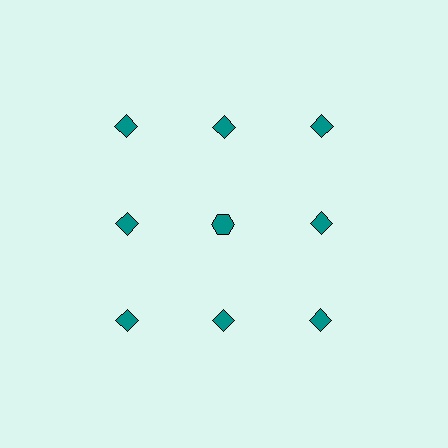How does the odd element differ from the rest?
It has a different shape: hexagon instead of diamond.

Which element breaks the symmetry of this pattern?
The teal hexagon in the second row, second from left column breaks the symmetry. All other shapes are teal diamonds.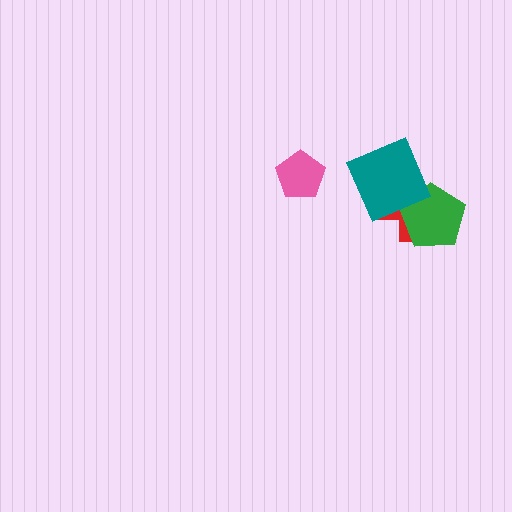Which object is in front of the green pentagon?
The teal square is in front of the green pentagon.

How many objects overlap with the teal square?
2 objects overlap with the teal square.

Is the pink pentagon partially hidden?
No, no other shape covers it.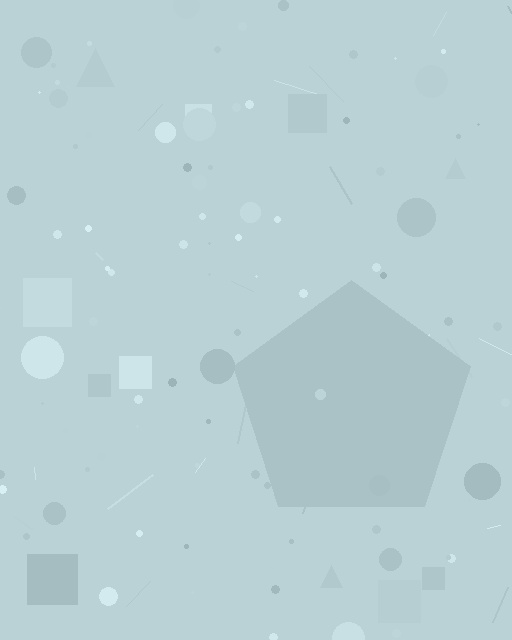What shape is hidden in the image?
A pentagon is hidden in the image.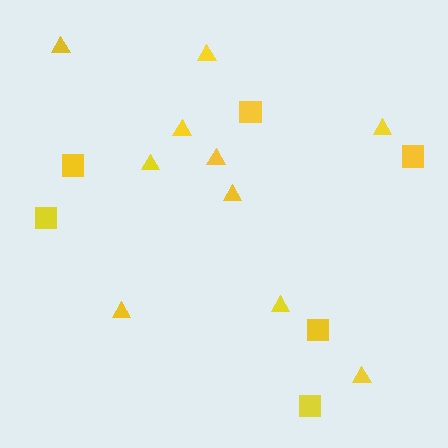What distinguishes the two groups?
There are 2 groups: one group of triangles (10) and one group of squares (6).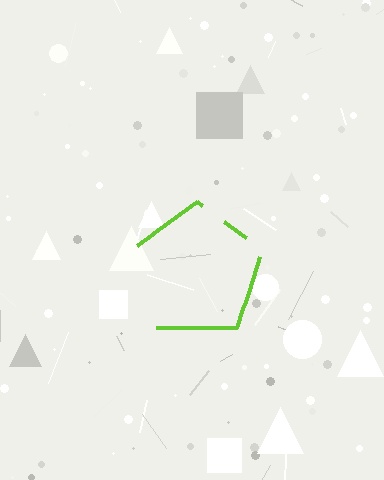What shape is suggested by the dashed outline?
The dashed outline suggests a pentagon.